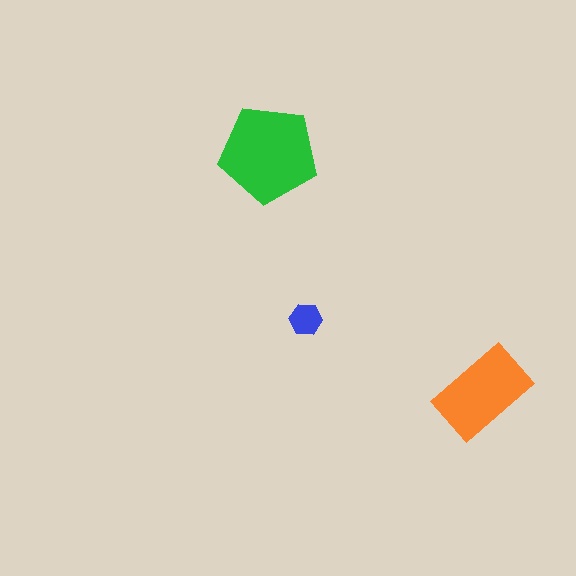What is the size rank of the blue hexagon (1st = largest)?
3rd.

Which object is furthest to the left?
The green pentagon is leftmost.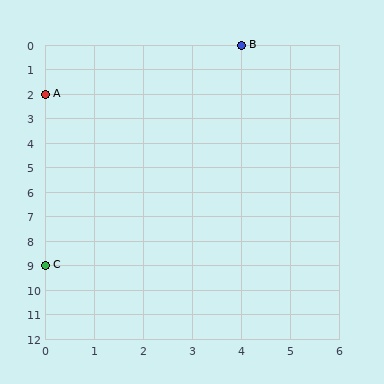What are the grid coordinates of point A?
Point A is at grid coordinates (0, 2).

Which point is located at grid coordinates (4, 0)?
Point B is at (4, 0).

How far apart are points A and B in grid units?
Points A and B are 4 columns and 2 rows apart (about 4.5 grid units diagonally).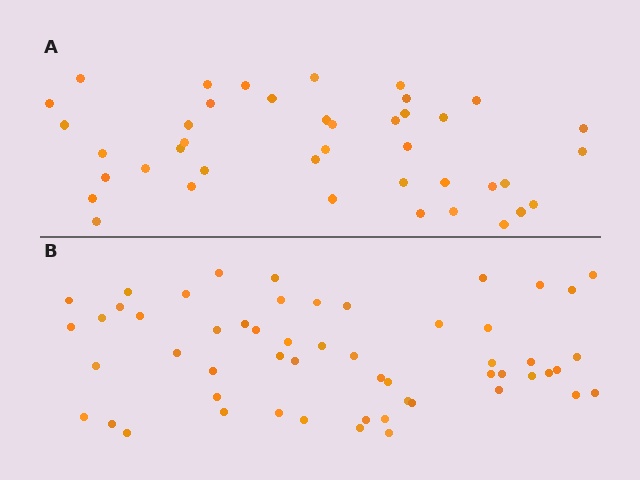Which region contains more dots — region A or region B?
Region B (the bottom region) has more dots.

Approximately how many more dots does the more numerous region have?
Region B has approximately 15 more dots than region A.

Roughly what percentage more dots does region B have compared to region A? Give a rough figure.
About 35% more.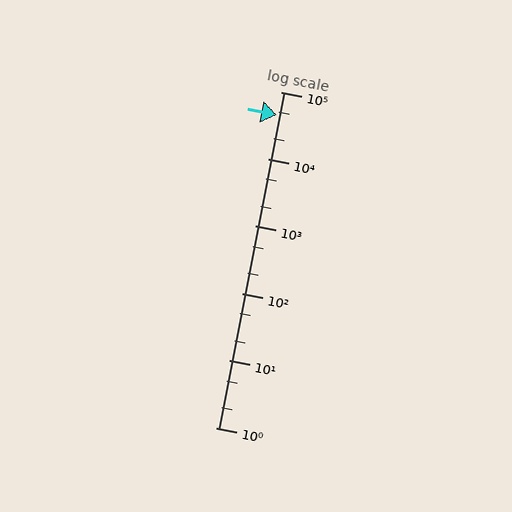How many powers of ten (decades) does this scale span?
The scale spans 5 decades, from 1 to 100000.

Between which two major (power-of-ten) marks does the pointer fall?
The pointer is between 10000 and 100000.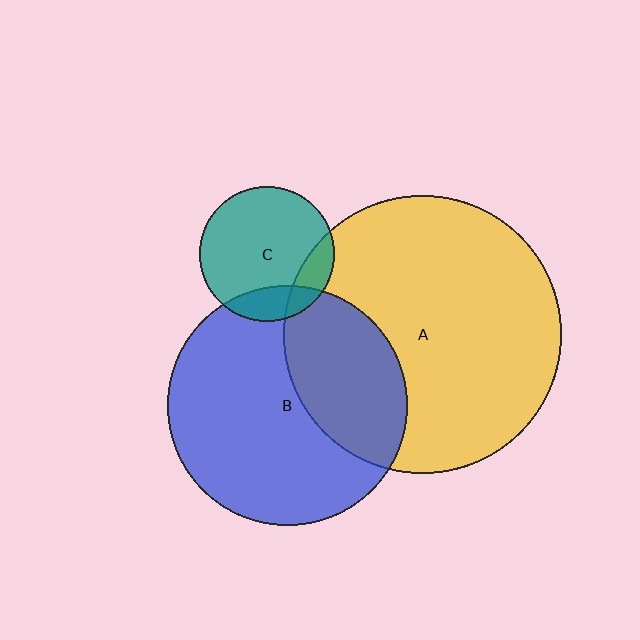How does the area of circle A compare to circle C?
Approximately 4.3 times.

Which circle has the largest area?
Circle A (yellow).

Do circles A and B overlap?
Yes.